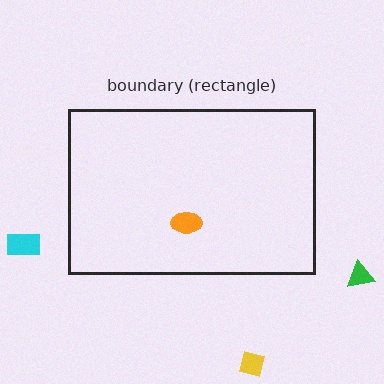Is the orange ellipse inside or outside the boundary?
Inside.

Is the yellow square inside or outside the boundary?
Outside.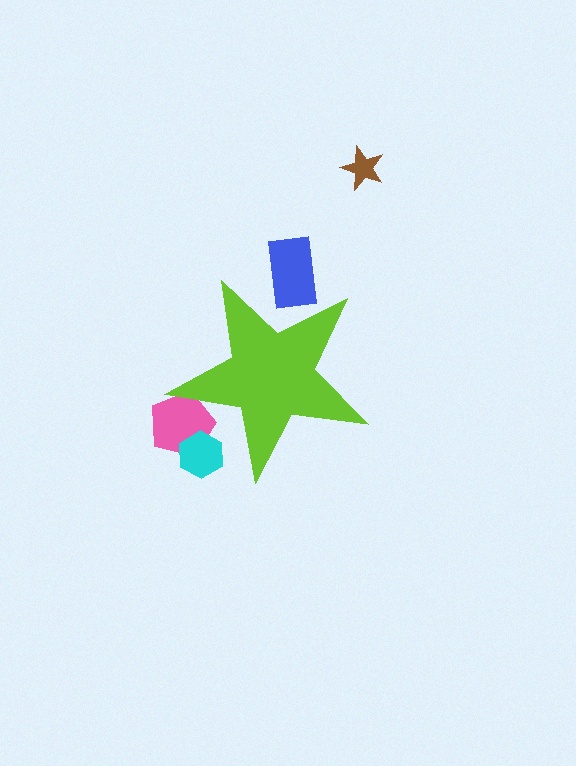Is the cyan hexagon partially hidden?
Yes, the cyan hexagon is partially hidden behind the lime star.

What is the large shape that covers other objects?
A lime star.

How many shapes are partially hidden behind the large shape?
3 shapes are partially hidden.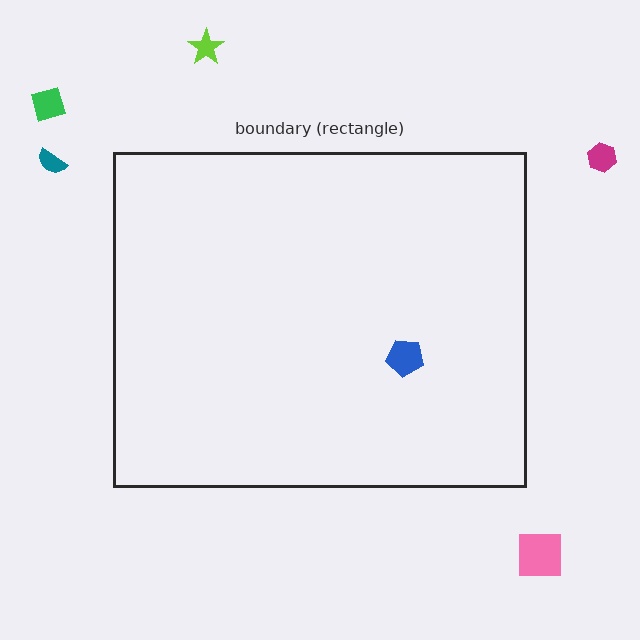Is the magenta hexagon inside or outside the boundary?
Outside.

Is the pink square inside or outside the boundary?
Outside.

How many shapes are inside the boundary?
1 inside, 5 outside.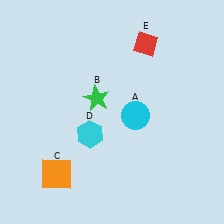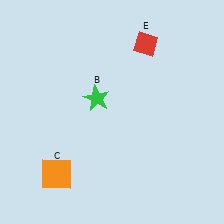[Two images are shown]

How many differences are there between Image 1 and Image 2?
There are 2 differences between the two images.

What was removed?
The cyan circle (A), the cyan hexagon (D) were removed in Image 2.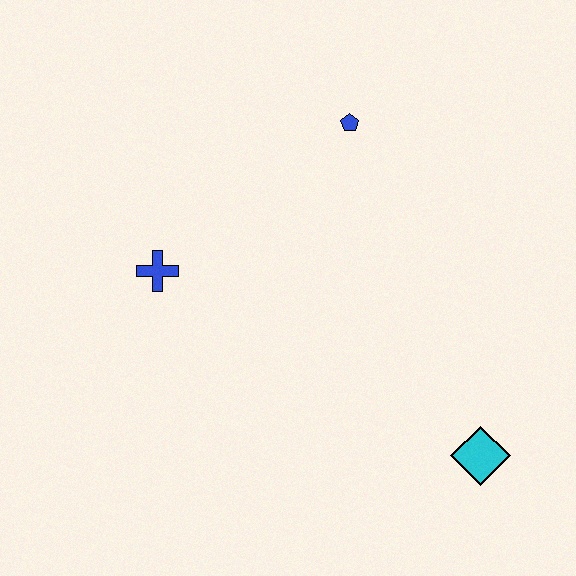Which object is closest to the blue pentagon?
The blue cross is closest to the blue pentagon.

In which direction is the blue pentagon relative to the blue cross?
The blue pentagon is to the right of the blue cross.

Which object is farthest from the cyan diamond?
The blue cross is farthest from the cyan diamond.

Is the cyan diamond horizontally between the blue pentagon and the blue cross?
No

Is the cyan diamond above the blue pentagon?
No